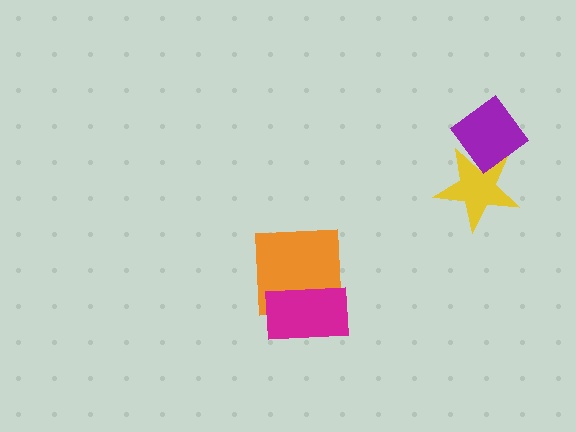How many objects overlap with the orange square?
1 object overlaps with the orange square.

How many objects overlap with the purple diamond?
1 object overlaps with the purple diamond.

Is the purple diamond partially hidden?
No, no other shape covers it.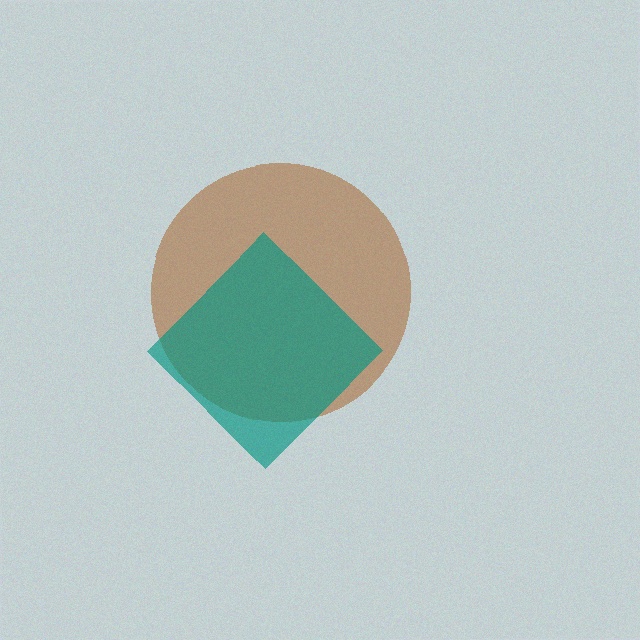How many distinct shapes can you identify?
There are 2 distinct shapes: a brown circle, a teal diamond.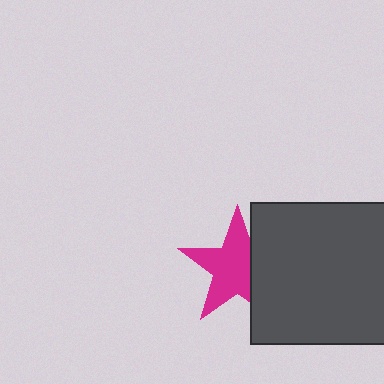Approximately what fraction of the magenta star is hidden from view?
Roughly 31% of the magenta star is hidden behind the dark gray rectangle.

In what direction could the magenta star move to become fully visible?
The magenta star could move left. That would shift it out from behind the dark gray rectangle entirely.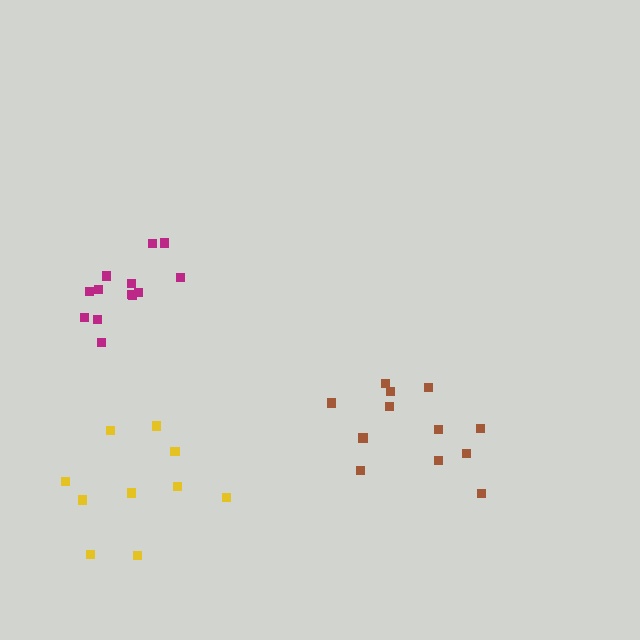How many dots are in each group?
Group 1: 13 dots, Group 2: 10 dots, Group 3: 12 dots (35 total).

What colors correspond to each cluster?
The clusters are colored: magenta, yellow, brown.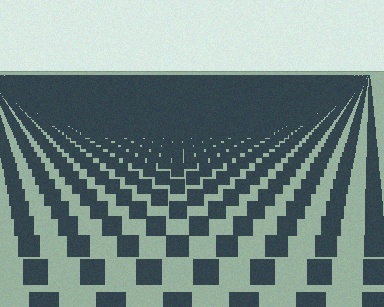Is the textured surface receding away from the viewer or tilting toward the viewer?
The surface is receding away from the viewer. Texture elements get smaller and denser toward the top.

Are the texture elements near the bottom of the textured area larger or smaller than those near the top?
Larger. Near the bottom, elements are closer to the viewer and appear at a bigger on-screen size.